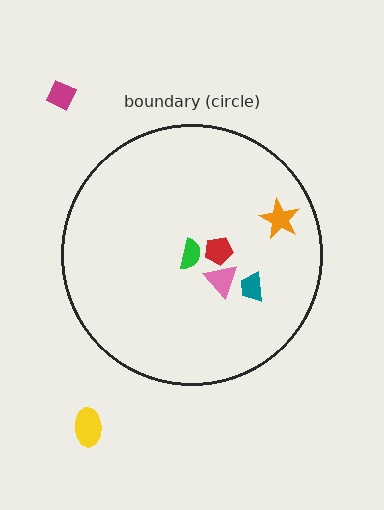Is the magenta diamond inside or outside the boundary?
Outside.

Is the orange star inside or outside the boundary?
Inside.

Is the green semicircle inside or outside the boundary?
Inside.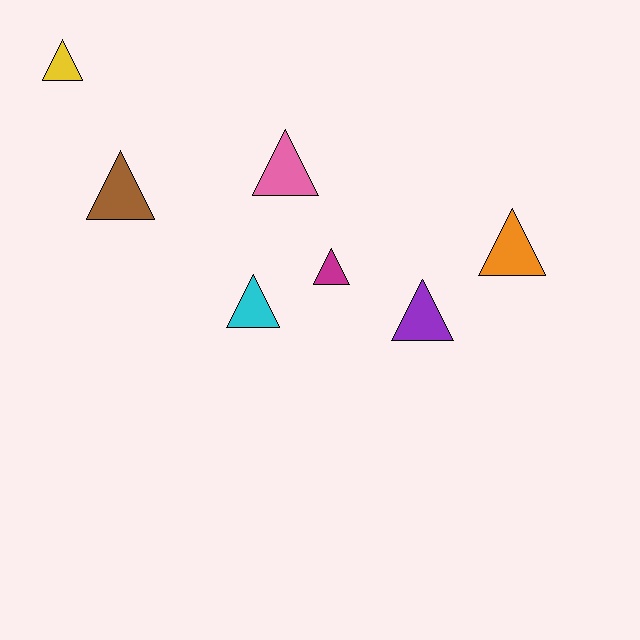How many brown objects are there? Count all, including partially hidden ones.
There is 1 brown object.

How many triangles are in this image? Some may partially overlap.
There are 7 triangles.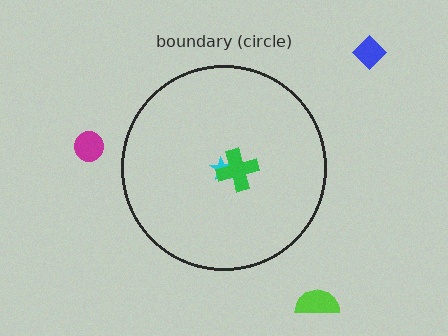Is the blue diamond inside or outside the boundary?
Outside.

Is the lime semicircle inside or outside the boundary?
Outside.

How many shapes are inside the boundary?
2 inside, 3 outside.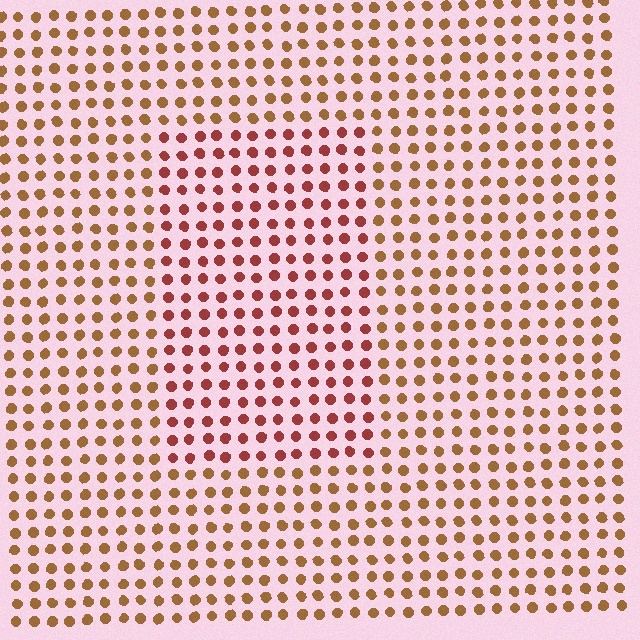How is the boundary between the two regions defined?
The boundary is defined purely by a slight shift in hue (about 32 degrees). Spacing, size, and orientation are identical on both sides.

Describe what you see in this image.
The image is filled with small brown elements in a uniform arrangement. A rectangle-shaped region is visible where the elements are tinted to a slightly different hue, forming a subtle color boundary.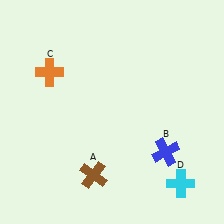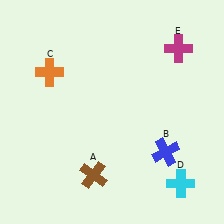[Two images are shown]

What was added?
A magenta cross (E) was added in Image 2.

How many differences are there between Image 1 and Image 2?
There is 1 difference between the two images.